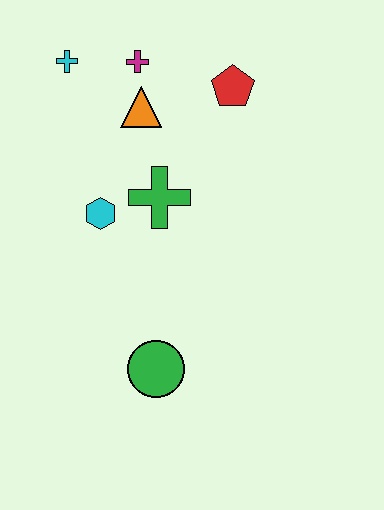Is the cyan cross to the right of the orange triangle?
No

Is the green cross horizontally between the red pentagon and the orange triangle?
Yes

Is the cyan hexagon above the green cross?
No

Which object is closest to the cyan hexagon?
The green cross is closest to the cyan hexagon.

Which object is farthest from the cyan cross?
The green circle is farthest from the cyan cross.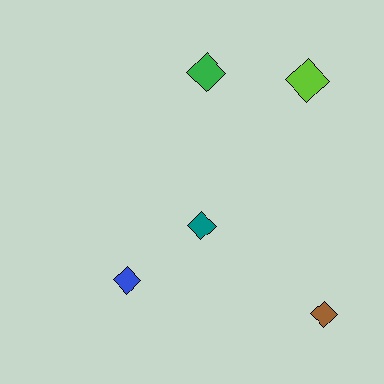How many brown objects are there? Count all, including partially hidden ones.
There is 1 brown object.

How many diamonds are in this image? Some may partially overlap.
There are 5 diamonds.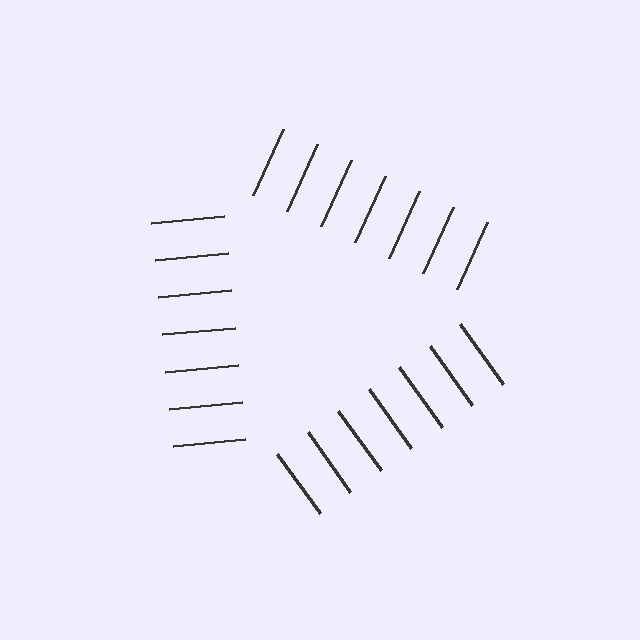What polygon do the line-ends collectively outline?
An illusory triangle — the line segments terminate on its edges but no continuous stroke is drawn.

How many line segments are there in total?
21 — 7 along each of the 3 edges.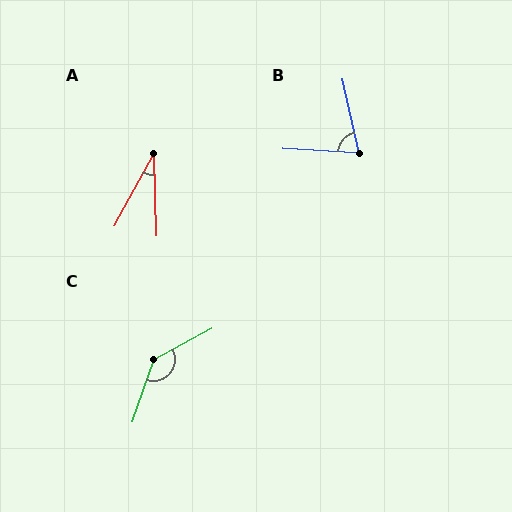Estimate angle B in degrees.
Approximately 75 degrees.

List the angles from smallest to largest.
A (30°), B (75°), C (137°).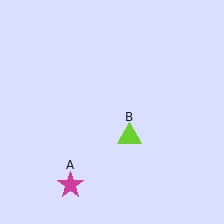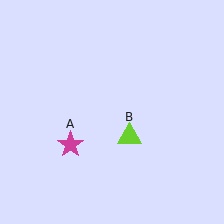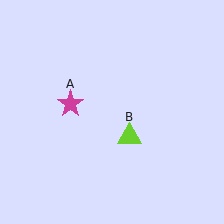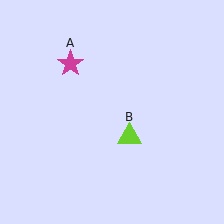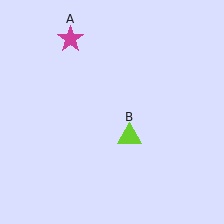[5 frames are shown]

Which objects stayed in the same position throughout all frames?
Lime triangle (object B) remained stationary.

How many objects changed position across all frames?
1 object changed position: magenta star (object A).